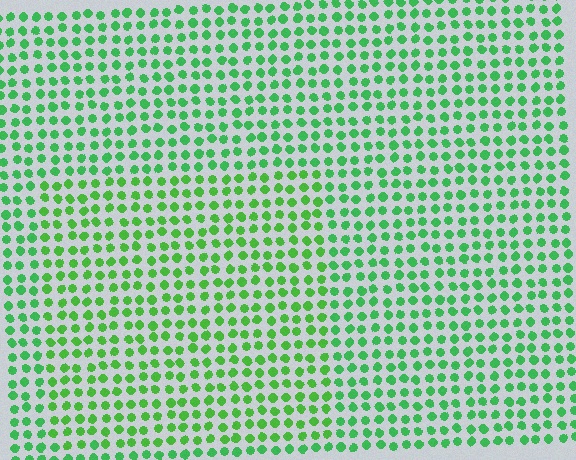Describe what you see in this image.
The image is filled with small green elements in a uniform arrangement. A rectangle-shaped region is visible where the elements are tinted to a slightly different hue, forming a subtle color boundary.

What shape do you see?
I see a rectangle.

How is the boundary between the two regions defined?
The boundary is defined purely by a slight shift in hue (about 19 degrees). Spacing, size, and orientation are identical on both sides.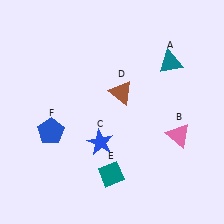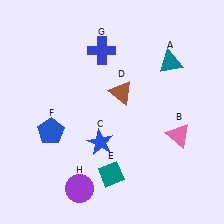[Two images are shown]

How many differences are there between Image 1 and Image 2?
There are 2 differences between the two images.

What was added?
A blue cross (G), a purple circle (H) were added in Image 2.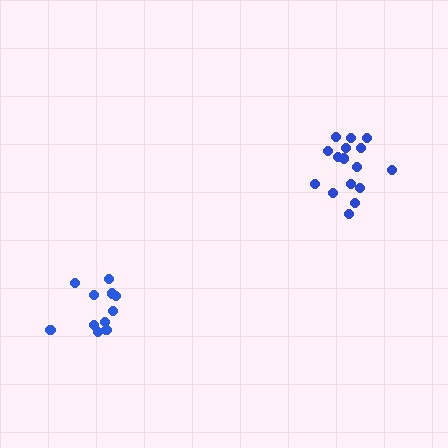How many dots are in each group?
Group 1: 11 dots, Group 2: 16 dots (27 total).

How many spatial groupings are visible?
There are 2 spatial groupings.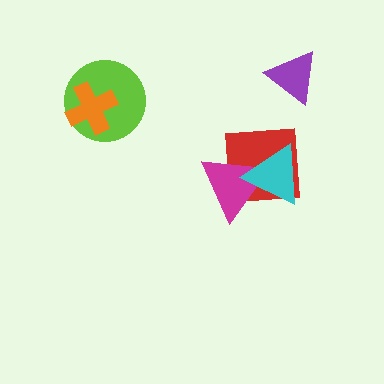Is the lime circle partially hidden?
Yes, it is partially covered by another shape.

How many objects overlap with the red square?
2 objects overlap with the red square.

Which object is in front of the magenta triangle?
The cyan triangle is in front of the magenta triangle.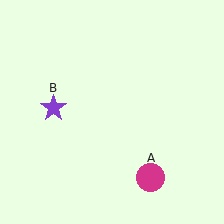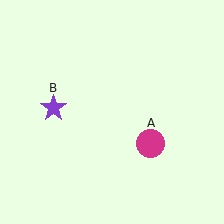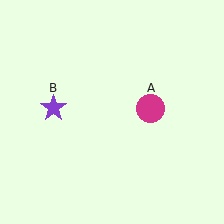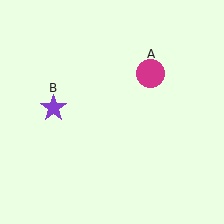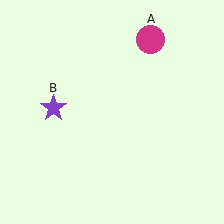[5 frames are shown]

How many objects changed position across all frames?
1 object changed position: magenta circle (object A).